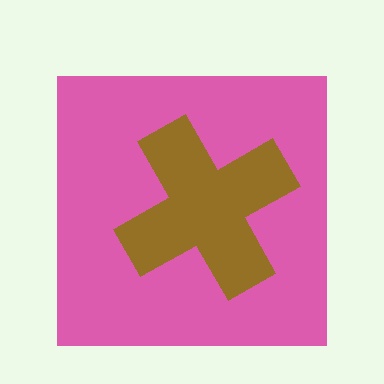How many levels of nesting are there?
2.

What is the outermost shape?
The pink square.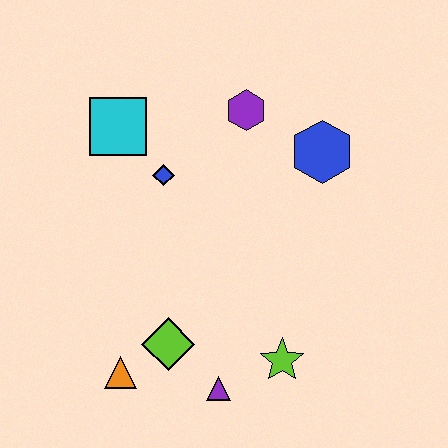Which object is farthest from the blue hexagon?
The orange triangle is farthest from the blue hexagon.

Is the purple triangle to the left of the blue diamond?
No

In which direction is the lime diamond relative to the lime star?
The lime diamond is to the left of the lime star.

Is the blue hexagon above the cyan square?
No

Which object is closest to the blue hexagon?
The purple hexagon is closest to the blue hexagon.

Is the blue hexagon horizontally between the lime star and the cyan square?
No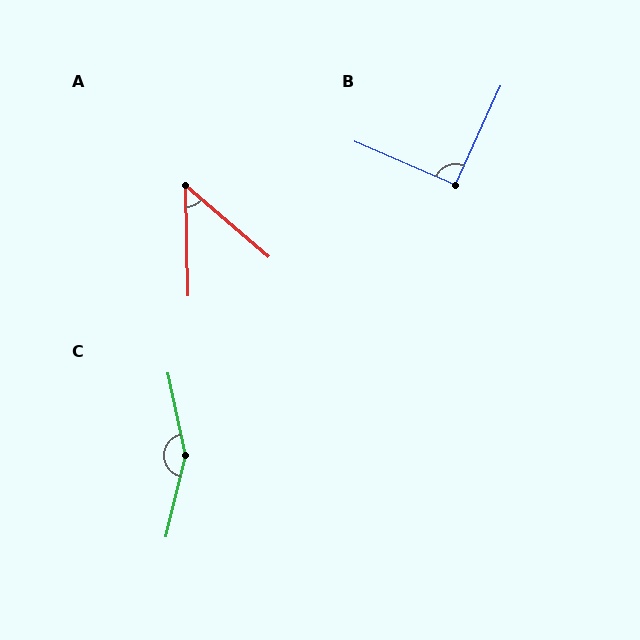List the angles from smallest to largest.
A (48°), B (91°), C (154°).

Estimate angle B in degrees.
Approximately 91 degrees.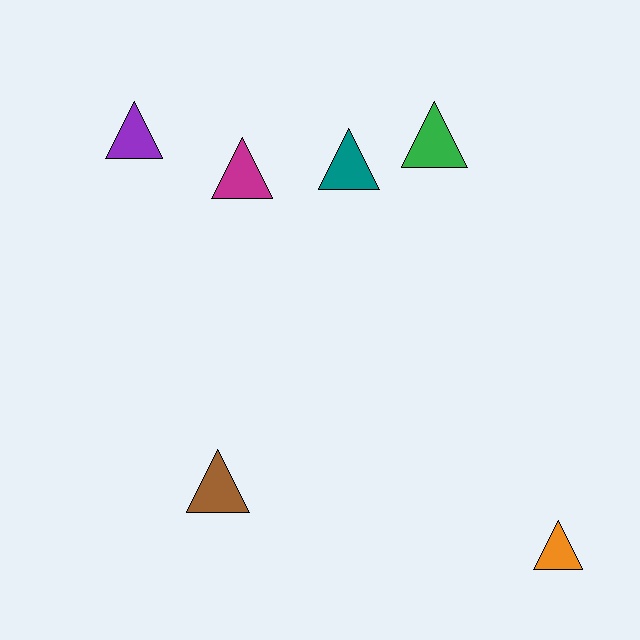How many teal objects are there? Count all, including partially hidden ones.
There is 1 teal object.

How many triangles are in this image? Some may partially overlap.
There are 6 triangles.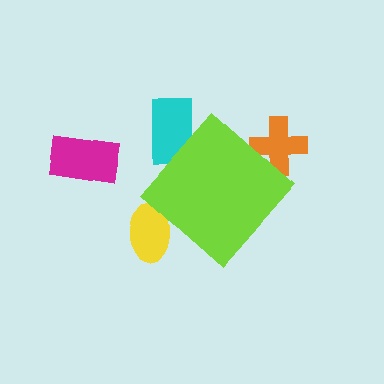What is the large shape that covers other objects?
A lime diamond.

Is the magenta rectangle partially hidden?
No, the magenta rectangle is fully visible.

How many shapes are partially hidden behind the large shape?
3 shapes are partially hidden.